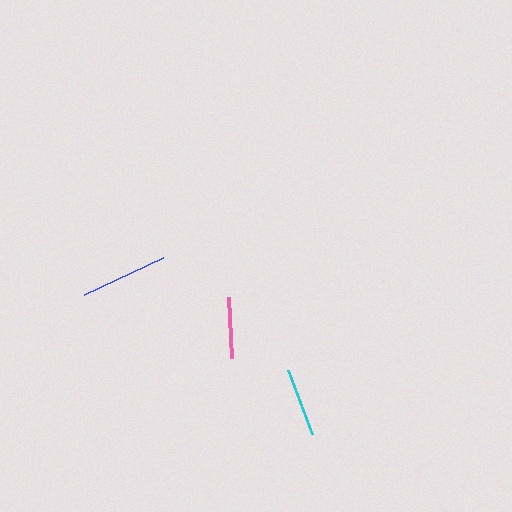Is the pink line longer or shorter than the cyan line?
The cyan line is longer than the pink line.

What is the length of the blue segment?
The blue segment is approximately 87 pixels long.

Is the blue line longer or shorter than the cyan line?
The blue line is longer than the cyan line.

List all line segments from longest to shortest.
From longest to shortest: blue, cyan, pink.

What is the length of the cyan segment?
The cyan segment is approximately 68 pixels long.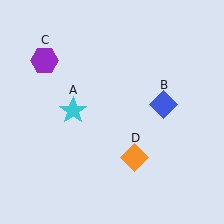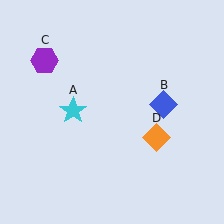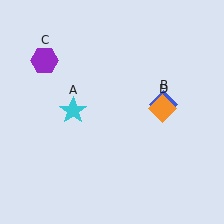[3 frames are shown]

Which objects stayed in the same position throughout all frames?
Cyan star (object A) and blue diamond (object B) and purple hexagon (object C) remained stationary.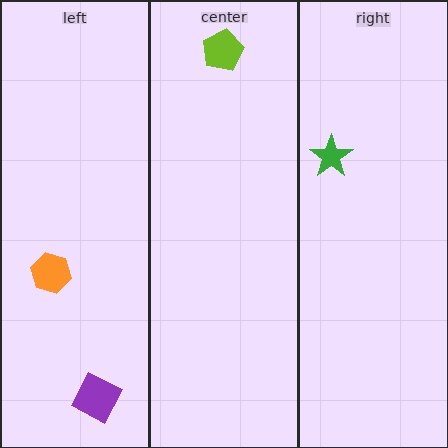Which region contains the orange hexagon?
The left region.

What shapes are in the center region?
The lime pentagon.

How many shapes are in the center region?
1.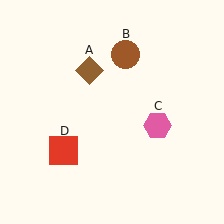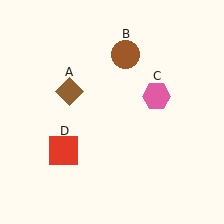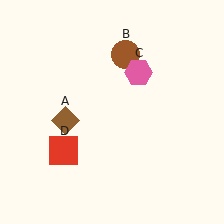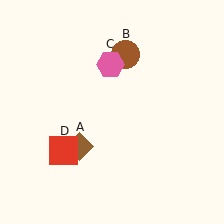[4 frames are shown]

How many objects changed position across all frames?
2 objects changed position: brown diamond (object A), pink hexagon (object C).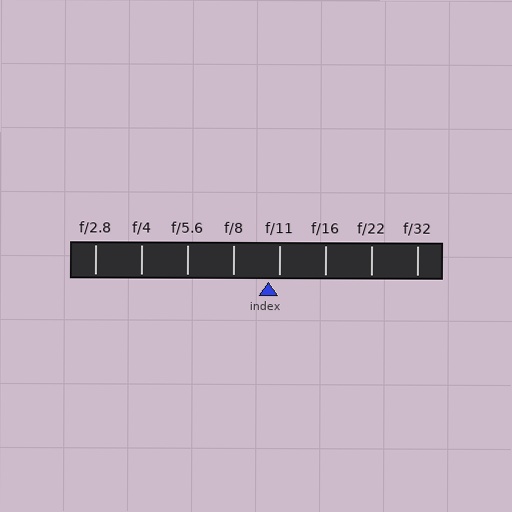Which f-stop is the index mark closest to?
The index mark is closest to f/11.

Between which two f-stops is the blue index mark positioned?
The index mark is between f/8 and f/11.